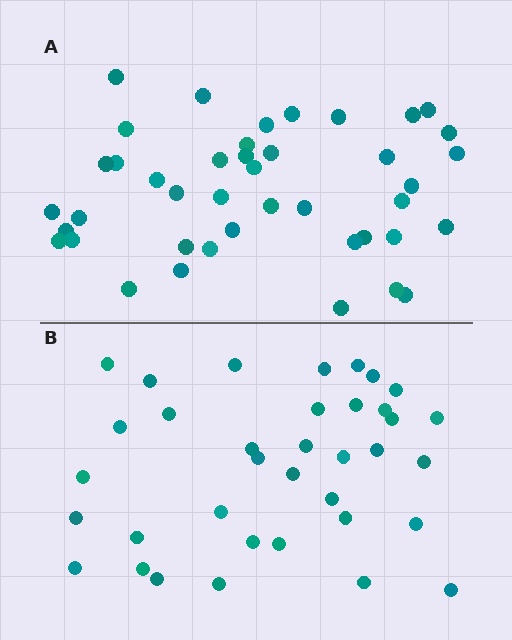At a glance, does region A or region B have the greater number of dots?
Region A (the top region) has more dots.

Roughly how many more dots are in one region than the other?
Region A has about 6 more dots than region B.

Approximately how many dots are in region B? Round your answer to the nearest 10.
About 40 dots. (The exact count is 36, which rounds to 40.)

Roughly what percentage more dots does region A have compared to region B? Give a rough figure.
About 15% more.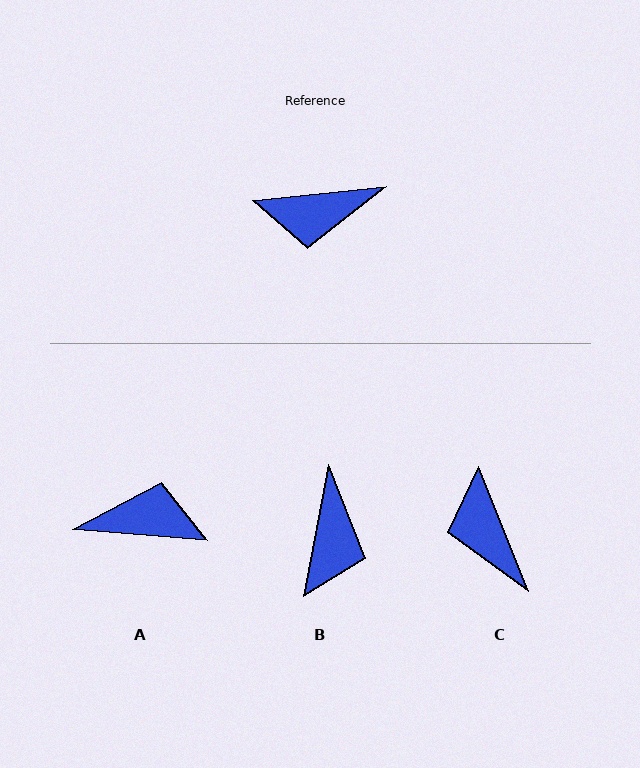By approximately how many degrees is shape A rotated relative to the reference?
Approximately 169 degrees counter-clockwise.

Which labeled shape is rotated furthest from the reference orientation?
A, about 169 degrees away.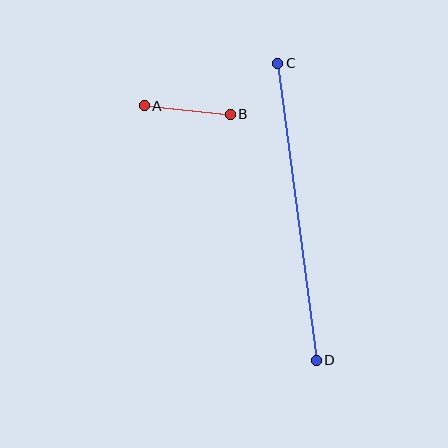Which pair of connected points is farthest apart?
Points C and D are farthest apart.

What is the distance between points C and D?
The distance is approximately 300 pixels.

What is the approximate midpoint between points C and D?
The midpoint is at approximately (297, 212) pixels.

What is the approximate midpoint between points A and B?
The midpoint is at approximately (187, 110) pixels.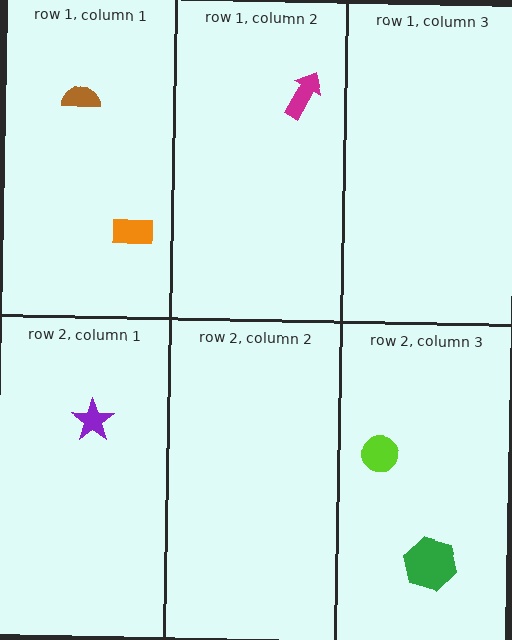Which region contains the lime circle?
The row 2, column 3 region.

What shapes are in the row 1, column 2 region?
The magenta arrow.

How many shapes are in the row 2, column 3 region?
2.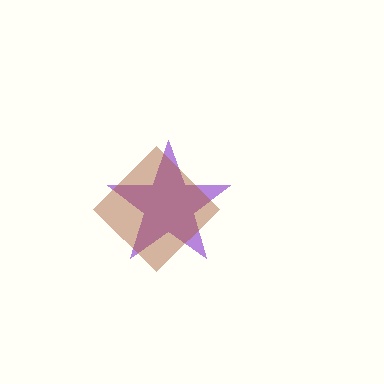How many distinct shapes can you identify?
There are 2 distinct shapes: a purple star, a brown diamond.